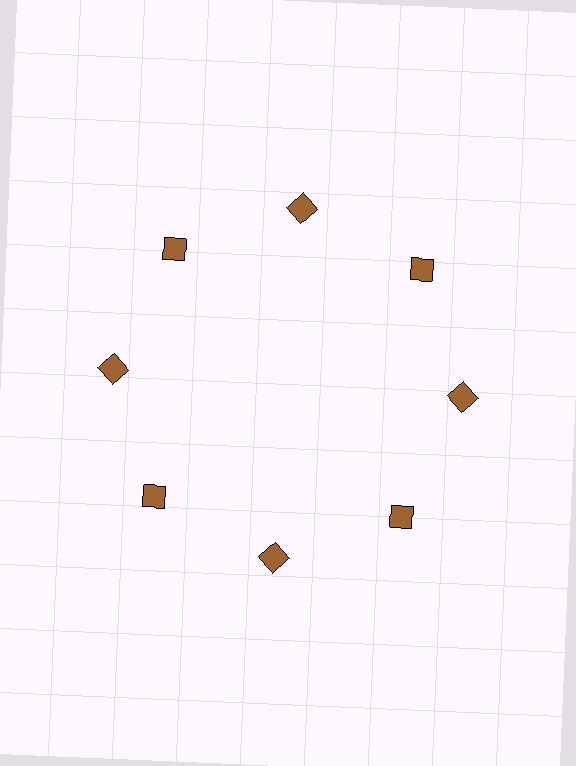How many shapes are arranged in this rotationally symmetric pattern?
There are 8 shapes, arranged in 8 groups of 1.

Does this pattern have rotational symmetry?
Yes, this pattern has 8-fold rotational symmetry. It looks the same after rotating 45 degrees around the center.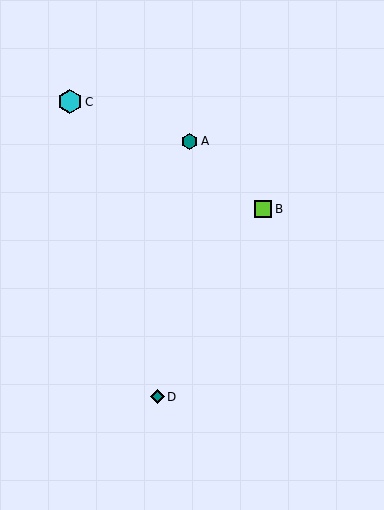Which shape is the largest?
The cyan hexagon (labeled C) is the largest.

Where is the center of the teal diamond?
The center of the teal diamond is at (157, 397).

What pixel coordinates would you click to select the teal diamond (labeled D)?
Click at (157, 397) to select the teal diamond D.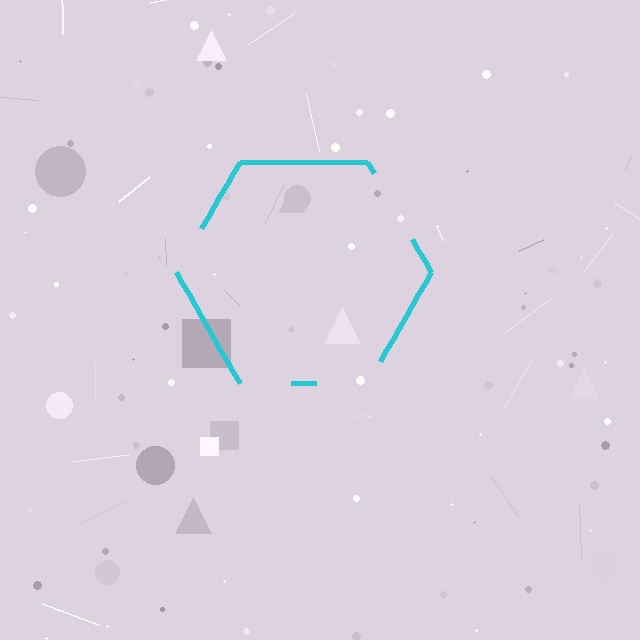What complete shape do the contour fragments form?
The contour fragments form a hexagon.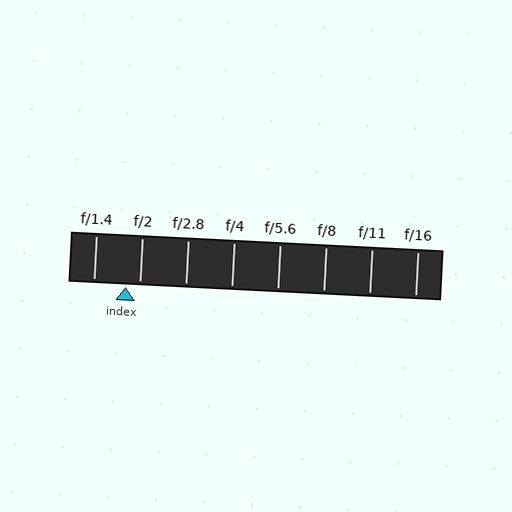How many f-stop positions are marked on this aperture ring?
There are 8 f-stop positions marked.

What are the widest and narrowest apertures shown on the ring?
The widest aperture shown is f/1.4 and the narrowest is f/16.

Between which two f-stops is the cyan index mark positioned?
The index mark is between f/1.4 and f/2.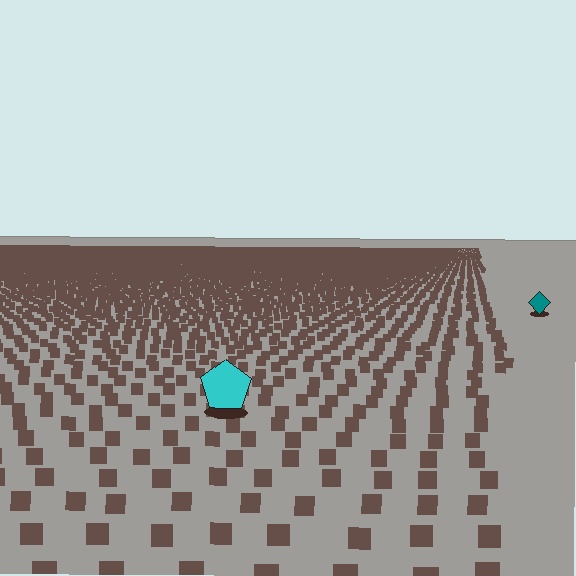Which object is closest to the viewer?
The cyan pentagon is closest. The texture marks near it are larger and more spread out.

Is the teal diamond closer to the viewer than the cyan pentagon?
No. The cyan pentagon is closer — you can tell from the texture gradient: the ground texture is coarser near it.